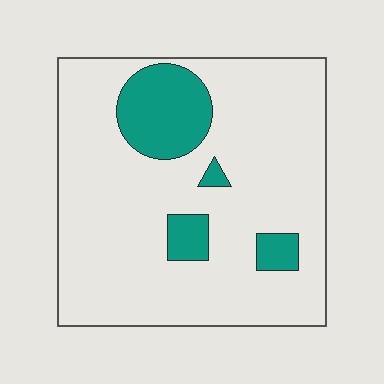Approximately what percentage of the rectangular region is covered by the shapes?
Approximately 15%.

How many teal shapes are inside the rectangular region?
4.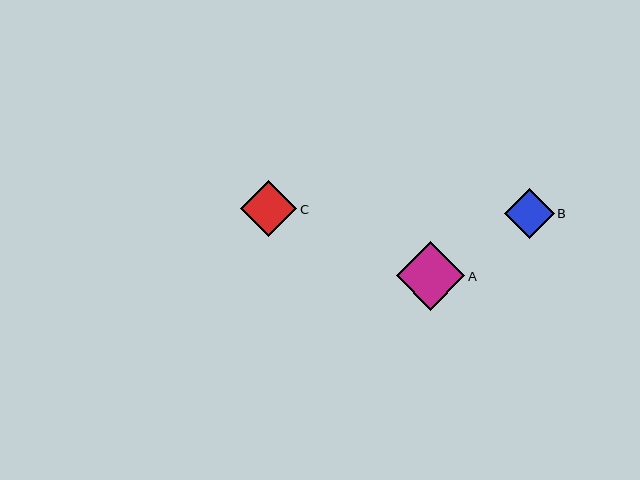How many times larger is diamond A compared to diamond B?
Diamond A is approximately 1.4 times the size of diamond B.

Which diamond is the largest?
Diamond A is the largest with a size of approximately 69 pixels.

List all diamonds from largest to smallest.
From largest to smallest: A, C, B.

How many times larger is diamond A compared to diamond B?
Diamond A is approximately 1.4 times the size of diamond B.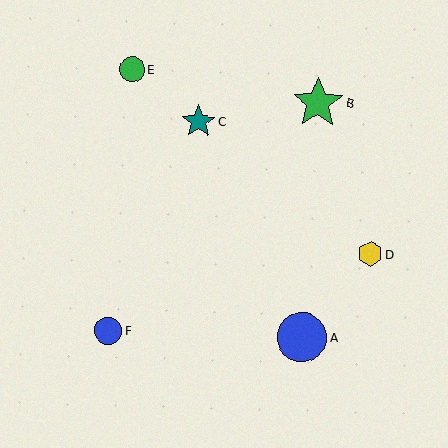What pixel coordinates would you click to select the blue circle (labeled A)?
Click at (302, 337) to select the blue circle A.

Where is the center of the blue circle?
The center of the blue circle is at (108, 331).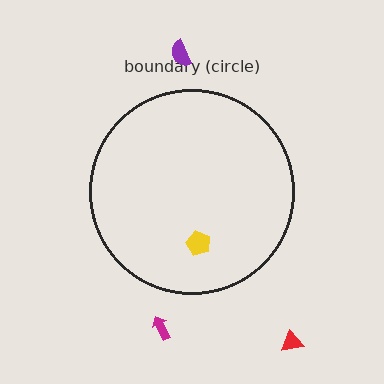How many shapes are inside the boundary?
1 inside, 3 outside.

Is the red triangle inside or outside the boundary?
Outside.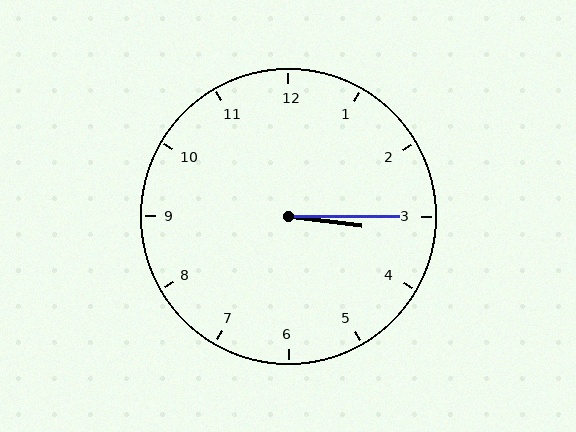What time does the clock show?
3:15.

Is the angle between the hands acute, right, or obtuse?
It is acute.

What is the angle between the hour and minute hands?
Approximately 8 degrees.